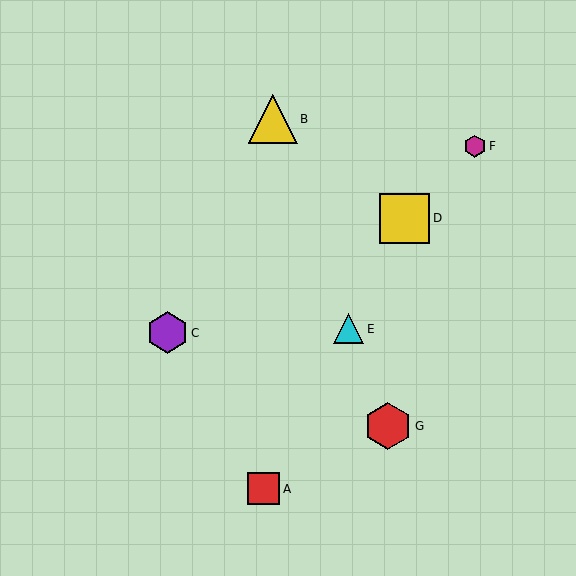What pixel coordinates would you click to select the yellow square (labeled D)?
Click at (405, 218) to select the yellow square D.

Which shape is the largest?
The yellow square (labeled D) is the largest.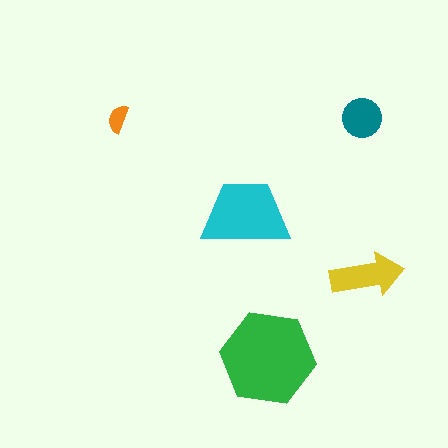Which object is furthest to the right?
The yellow arrow is rightmost.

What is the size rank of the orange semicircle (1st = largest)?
5th.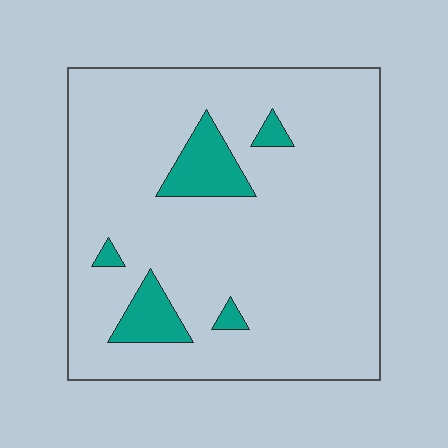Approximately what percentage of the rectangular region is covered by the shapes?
Approximately 10%.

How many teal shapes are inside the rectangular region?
5.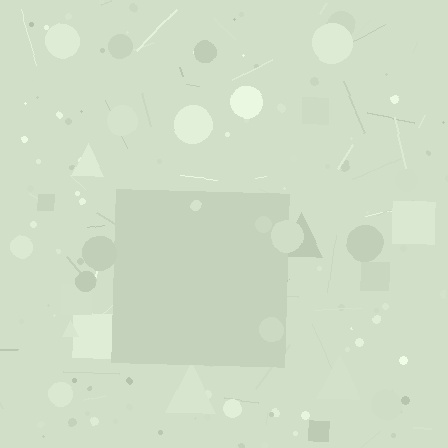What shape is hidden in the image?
A square is hidden in the image.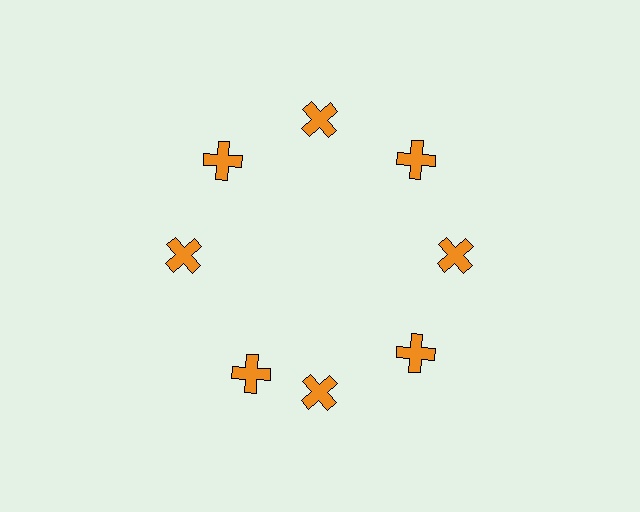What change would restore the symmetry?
The symmetry would be restored by rotating it back into even spacing with its neighbors so that all 8 crosses sit at equal angles and equal distance from the center.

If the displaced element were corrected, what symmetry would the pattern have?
It would have 8-fold rotational symmetry — the pattern would map onto itself every 45 degrees.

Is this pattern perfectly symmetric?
No. The 8 orange crosses are arranged in a ring, but one element near the 8 o'clock position is rotated out of alignment along the ring, breaking the 8-fold rotational symmetry.